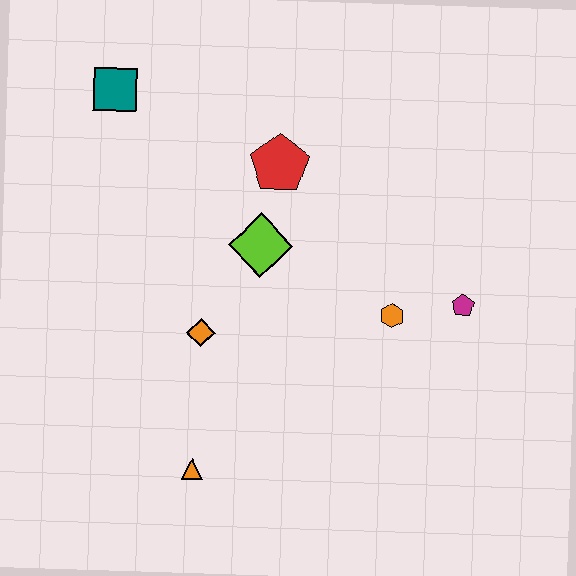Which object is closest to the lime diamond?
The red pentagon is closest to the lime diamond.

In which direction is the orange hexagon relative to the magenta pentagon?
The orange hexagon is to the left of the magenta pentagon.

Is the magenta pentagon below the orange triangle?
No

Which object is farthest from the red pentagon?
The orange triangle is farthest from the red pentagon.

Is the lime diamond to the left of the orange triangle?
No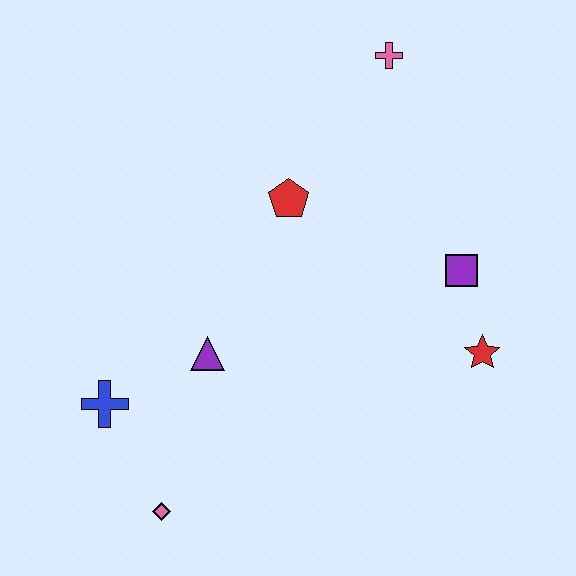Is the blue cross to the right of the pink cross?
No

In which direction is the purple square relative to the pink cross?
The purple square is below the pink cross.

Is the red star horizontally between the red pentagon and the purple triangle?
No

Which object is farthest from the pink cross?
The pink diamond is farthest from the pink cross.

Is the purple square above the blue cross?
Yes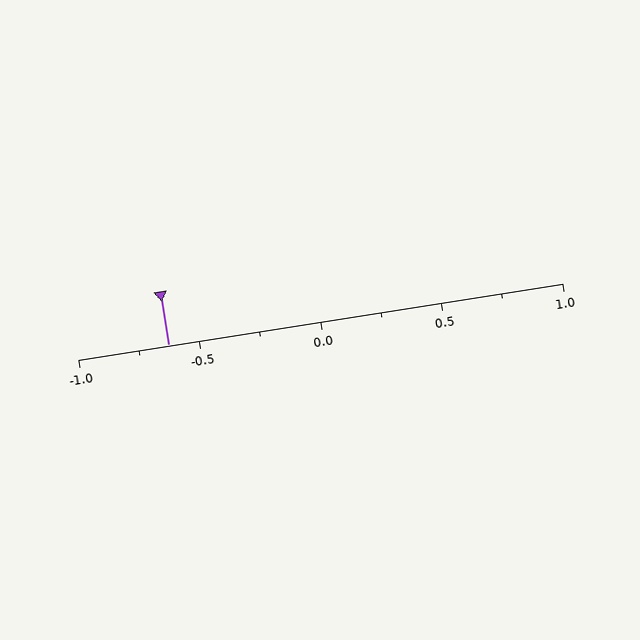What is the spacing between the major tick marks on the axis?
The major ticks are spaced 0.5 apart.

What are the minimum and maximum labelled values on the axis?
The axis runs from -1.0 to 1.0.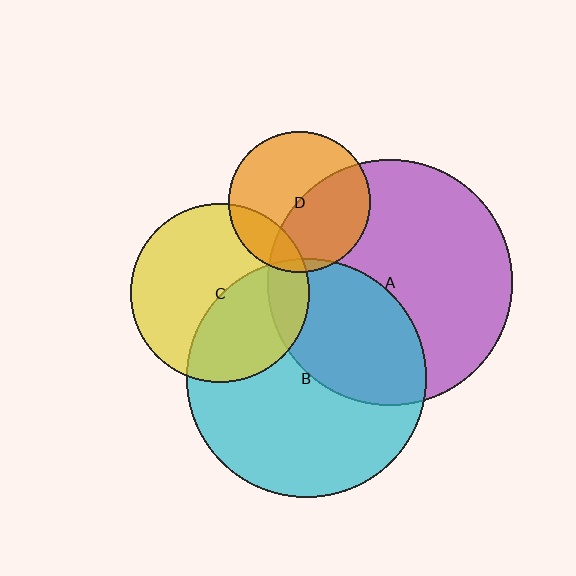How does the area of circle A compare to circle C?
Approximately 1.9 times.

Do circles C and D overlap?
Yes.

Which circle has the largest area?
Circle A (purple).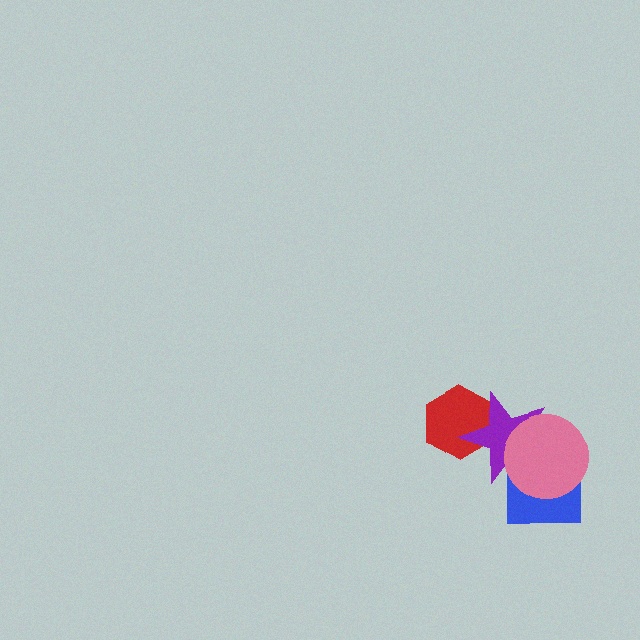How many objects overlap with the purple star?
3 objects overlap with the purple star.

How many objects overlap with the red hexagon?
1 object overlaps with the red hexagon.